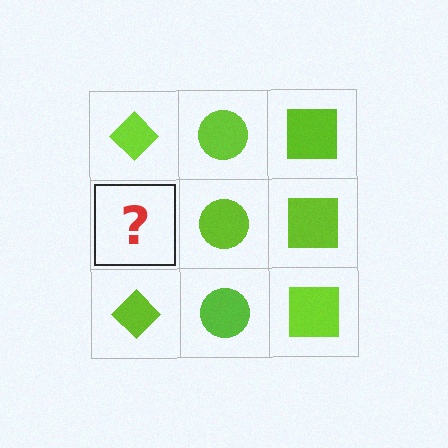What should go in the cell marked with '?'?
The missing cell should contain a lime diamond.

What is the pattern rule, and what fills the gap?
The rule is that each column has a consistent shape. The gap should be filled with a lime diamond.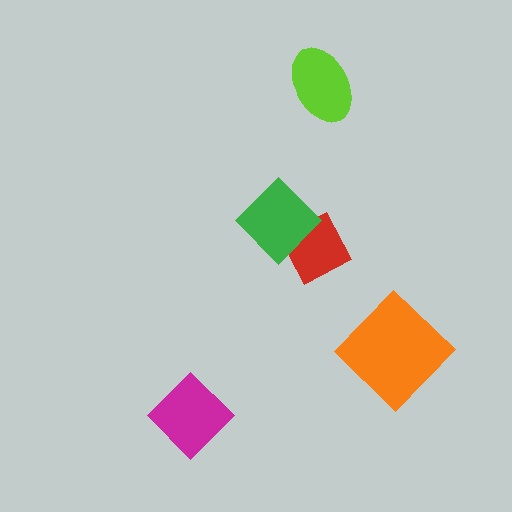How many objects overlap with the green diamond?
1 object overlaps with the green diamond.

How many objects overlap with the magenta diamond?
0 objects overlap with the magenta diamond.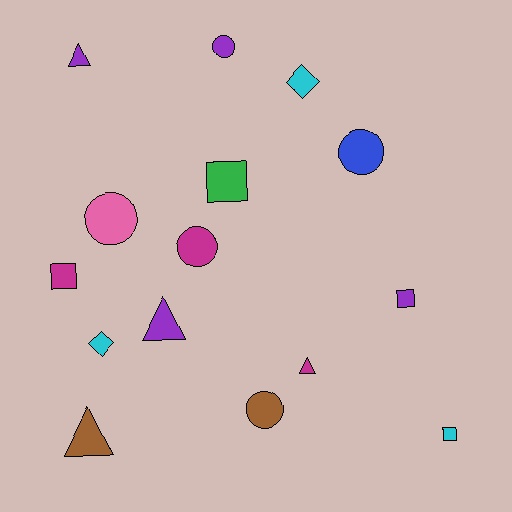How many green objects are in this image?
There is 1 green object.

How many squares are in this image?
There are 4 squares.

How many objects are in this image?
There are 15 objects.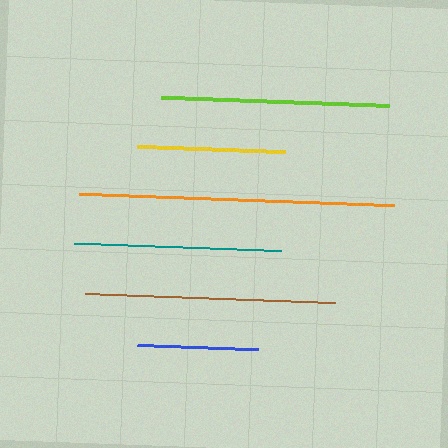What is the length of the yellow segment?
The yellow segment is approximately 147 pixels long.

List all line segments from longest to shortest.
From longest to shortest: orange, brown, lime, teal, yellow, blue.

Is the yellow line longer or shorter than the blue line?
The yellow line is longer than the blue line.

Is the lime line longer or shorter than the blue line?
The lime line is longer than the blue line.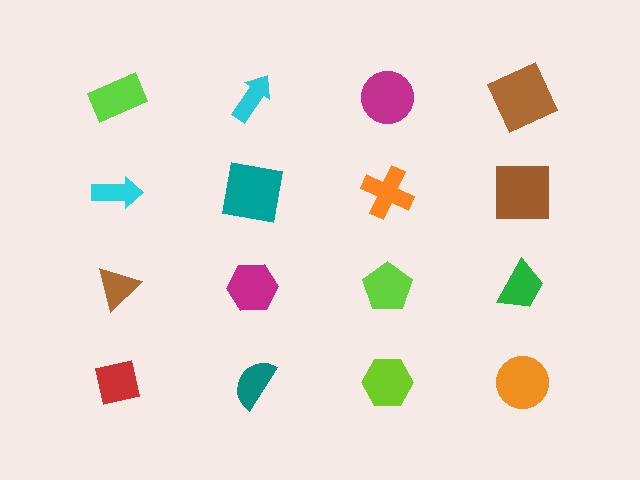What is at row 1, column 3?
A magenta circle.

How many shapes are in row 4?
4 shapes.